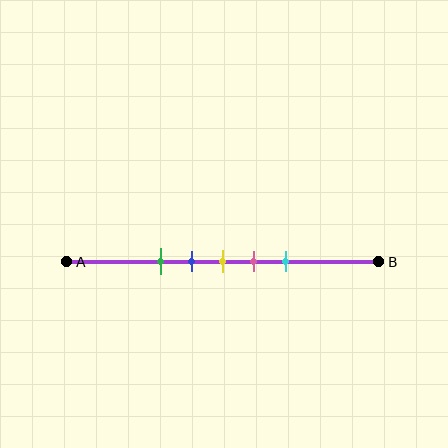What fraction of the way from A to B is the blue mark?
The blue mark is approximately 40% (0.4) of the way from A to B.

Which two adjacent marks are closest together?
The blue and yellow marks are the closest adjacent pair.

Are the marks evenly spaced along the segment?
Yes, the marks are approximately evenly spaced.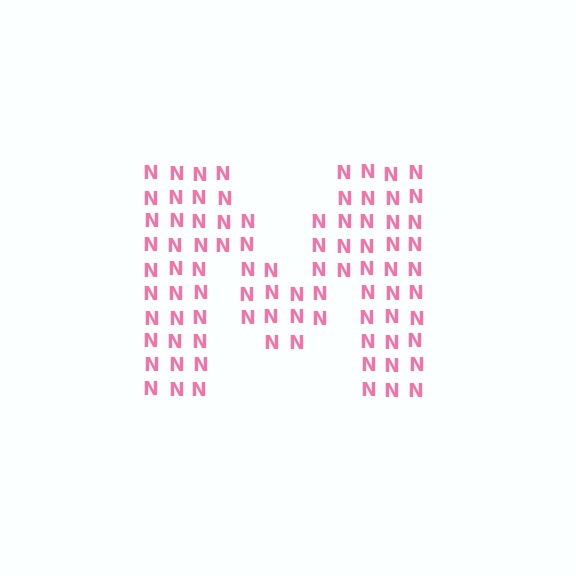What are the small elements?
The small elements are letter N's.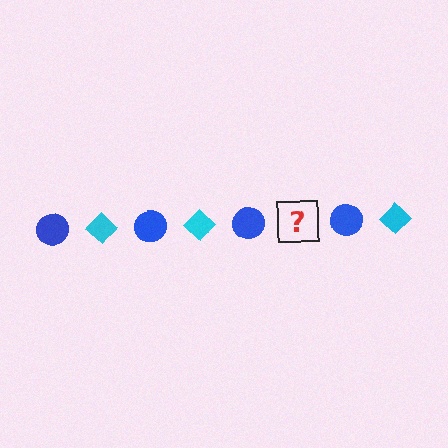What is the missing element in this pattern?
The missing element is a cyan diamond.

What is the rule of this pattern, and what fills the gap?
The rule is that the pattern alternates between blue circle and cyan diamond. The gap should be filled with a cyan diamond.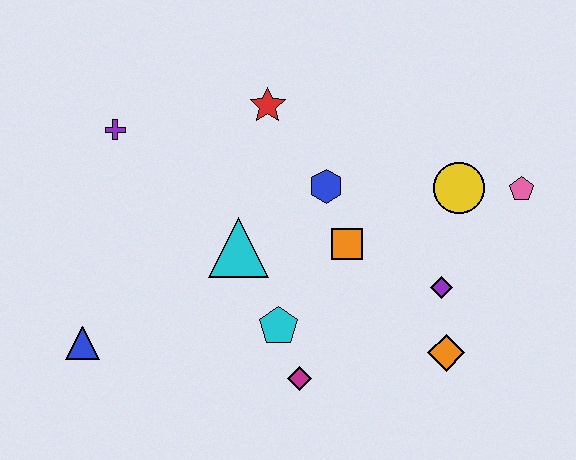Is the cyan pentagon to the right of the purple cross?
Yes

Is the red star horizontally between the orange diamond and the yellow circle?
No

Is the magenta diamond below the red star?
Yes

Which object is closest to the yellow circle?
The pink pentagon is closest to the yellow circle.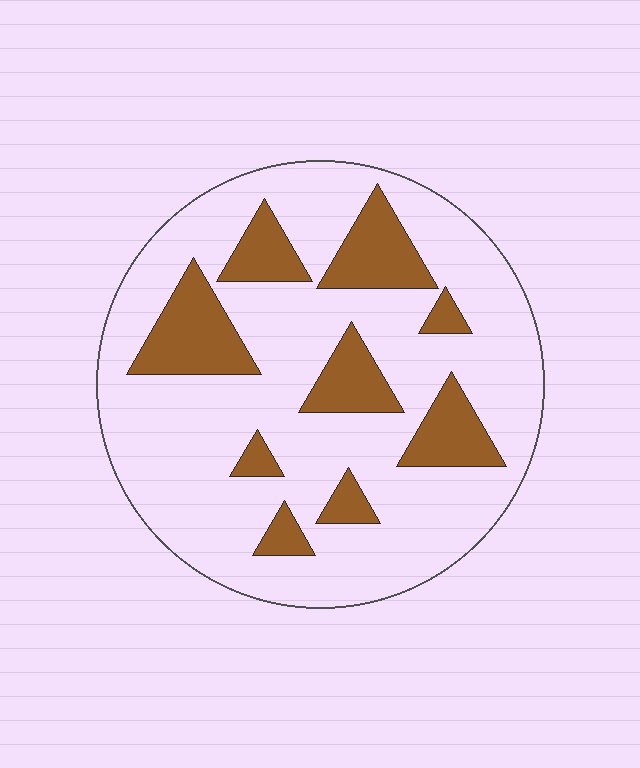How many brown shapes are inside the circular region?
9.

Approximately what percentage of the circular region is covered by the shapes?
Approximately 20%.